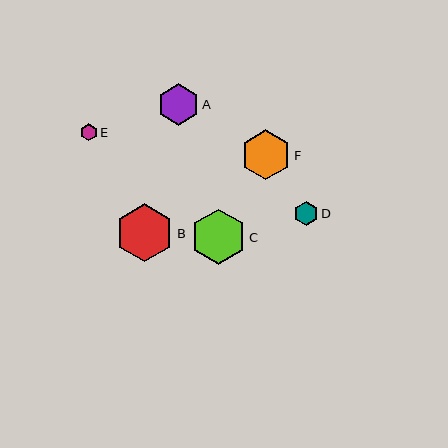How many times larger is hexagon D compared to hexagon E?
Hexagon D is approximately 1.4 times the size of hexagon E.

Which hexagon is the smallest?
Hexagon E is the smallest with a size of approximately 17 pixels.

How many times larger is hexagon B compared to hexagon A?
Hexagon B is approximately 1.4 times the size of hexagon A.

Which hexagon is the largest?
Hexagon B is the largest with a size of approximately 58 pixels.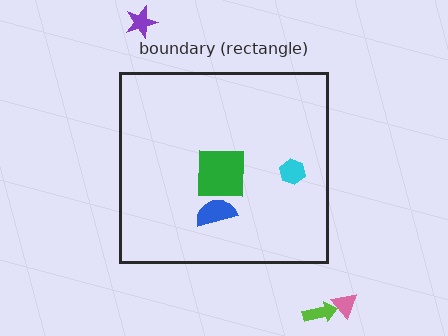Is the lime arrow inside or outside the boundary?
Outside.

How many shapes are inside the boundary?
3 inside, 3 outside.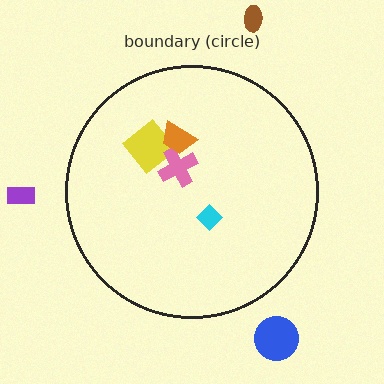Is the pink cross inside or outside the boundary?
Inside.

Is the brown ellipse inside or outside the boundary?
Outside.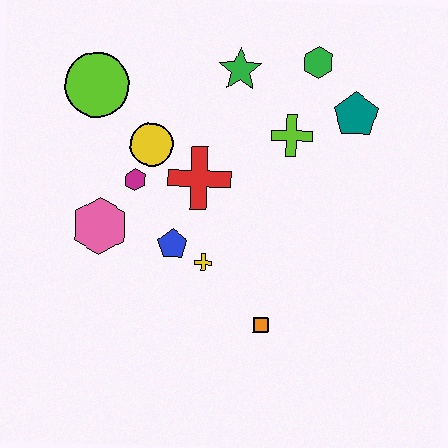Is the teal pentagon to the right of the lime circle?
Yes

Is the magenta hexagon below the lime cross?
Yes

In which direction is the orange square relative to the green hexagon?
The orange square is below the green hexagon.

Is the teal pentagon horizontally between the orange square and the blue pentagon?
No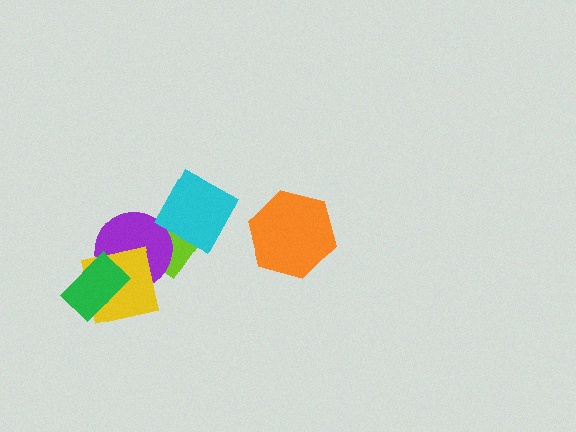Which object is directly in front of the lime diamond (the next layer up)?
The purple circle is directly in front of the lime diamond.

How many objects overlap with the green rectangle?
2 objects overlap with the green rectangle.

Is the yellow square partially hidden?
Yes, it is partially covered by another shape.